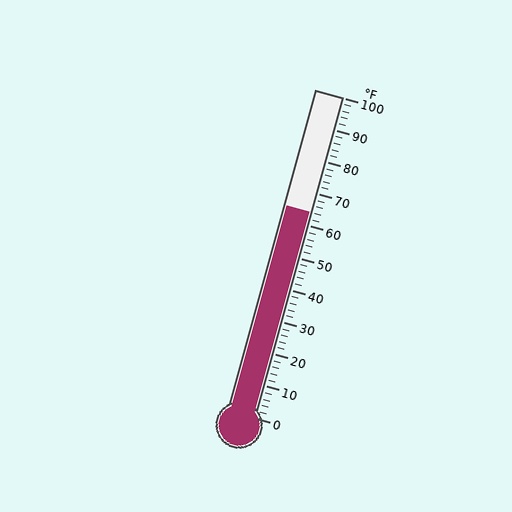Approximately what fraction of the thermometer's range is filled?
The thermometer is filled to approximately 65% of its range.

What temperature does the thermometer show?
The thermometer shows approximately 64°F.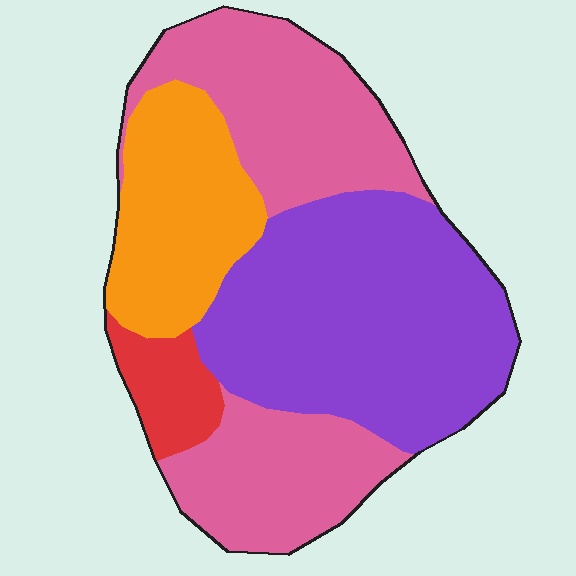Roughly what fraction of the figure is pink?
Pink covers 37% of the figure.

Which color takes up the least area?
Red, at roughly 5%.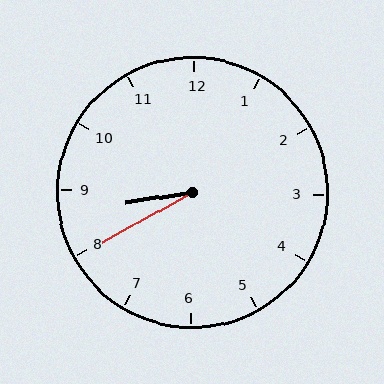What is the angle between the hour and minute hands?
Approximately 20 degrees.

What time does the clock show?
8:40.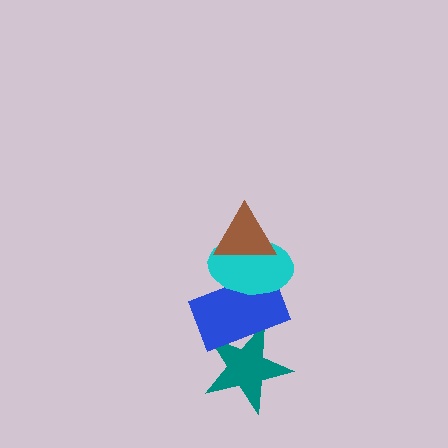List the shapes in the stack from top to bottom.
From top to bottom: the brown triangle, the cyan ellipse, the blue rectangle, the teal star.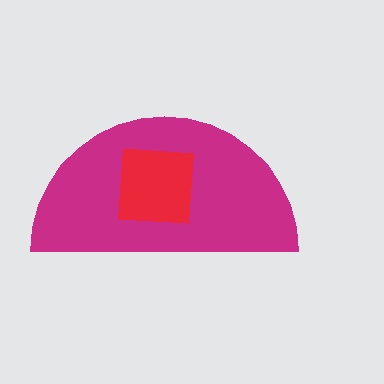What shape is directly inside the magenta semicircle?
The red square.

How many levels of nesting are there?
2.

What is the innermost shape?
The red square.